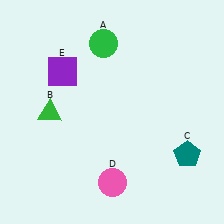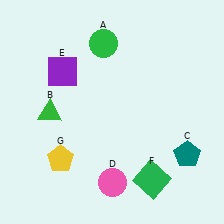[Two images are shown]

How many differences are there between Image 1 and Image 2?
There are 2 differences between the two images.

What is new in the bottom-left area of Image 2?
A yellow pentagon (G) was added in the bottom-left area of Image 2.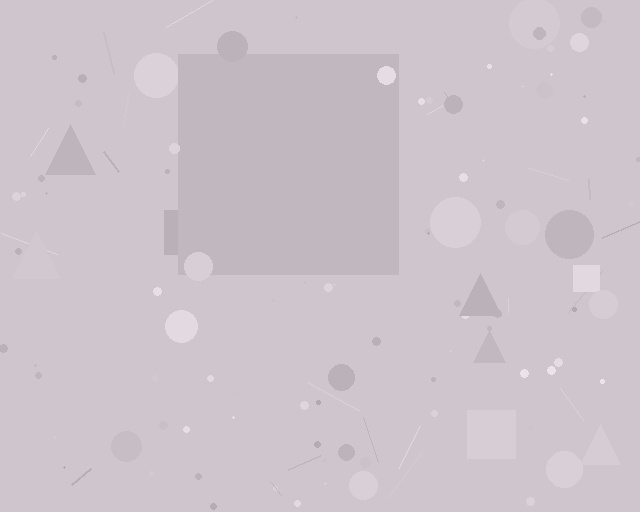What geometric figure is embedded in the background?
A square is embedded in the background.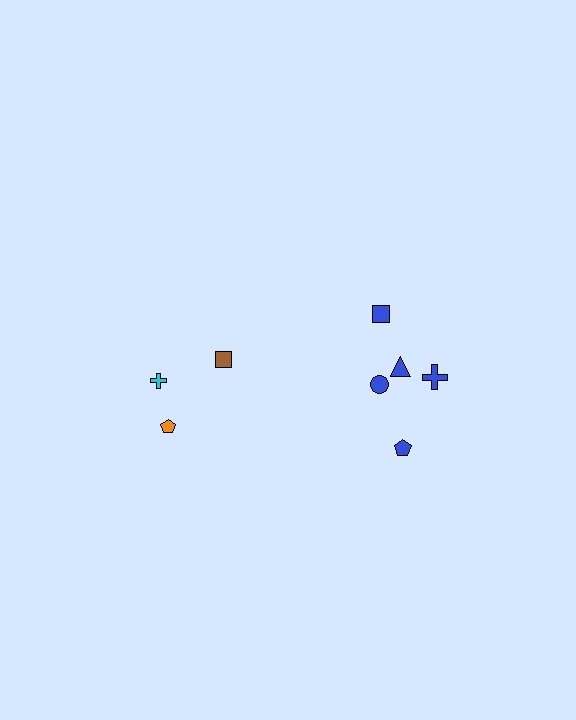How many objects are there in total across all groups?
There are 8 objects.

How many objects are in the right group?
There are 5 objects.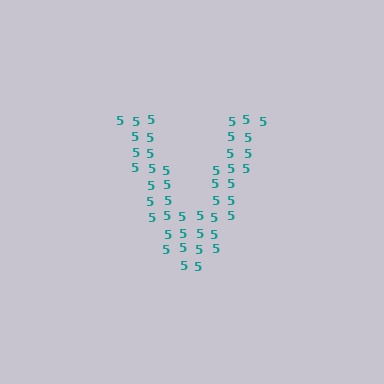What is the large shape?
The large shape is the letter V.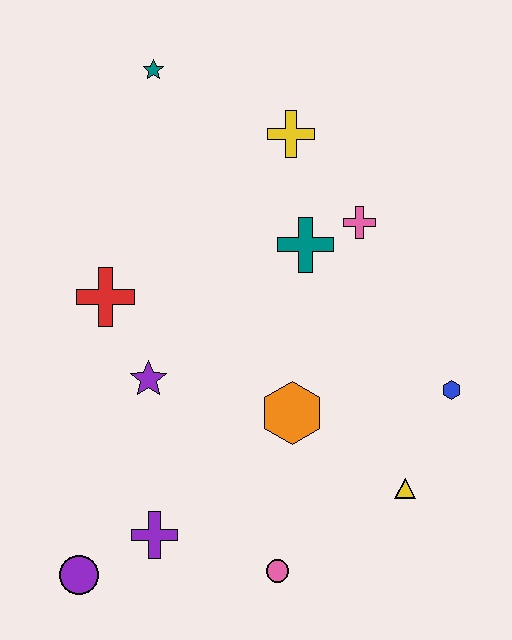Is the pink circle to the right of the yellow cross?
No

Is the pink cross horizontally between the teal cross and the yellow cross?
No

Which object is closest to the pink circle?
The purple cross is closest to the pink circle.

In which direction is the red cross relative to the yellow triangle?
The red cross is to the left of the yellow triangle.